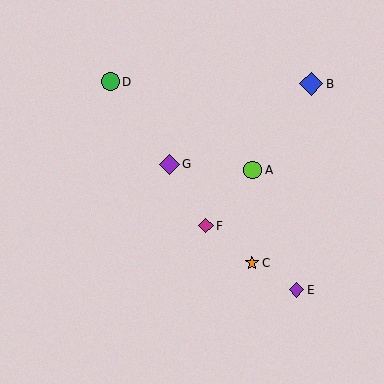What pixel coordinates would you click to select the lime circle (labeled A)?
Click at (253, 170) to select the lime circle A.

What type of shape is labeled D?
Shape D is a green circle.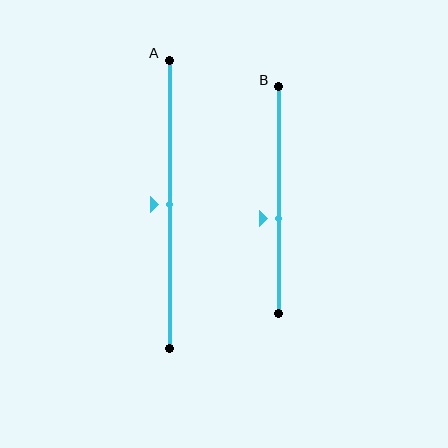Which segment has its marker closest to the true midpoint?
Segment A has its marker closest to the true midpoint.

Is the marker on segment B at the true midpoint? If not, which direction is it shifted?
No, the marker on segment B is shifted downward by about 8% of the segment length.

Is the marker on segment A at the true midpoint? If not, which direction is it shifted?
Yes, the marker on segment A is at the true midpoint.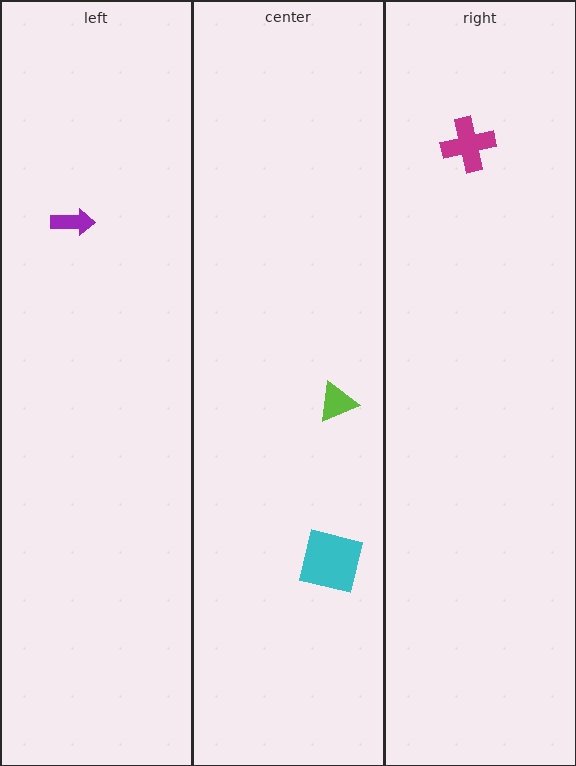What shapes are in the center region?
The lime triangle, the cyan square.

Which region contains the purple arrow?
The left region.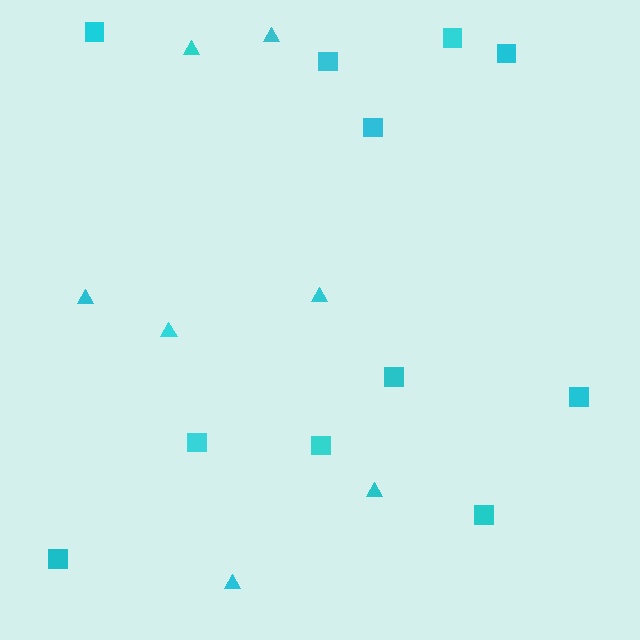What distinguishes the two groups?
There are 2 groups: one group of squares (11) and one group of triangles (7).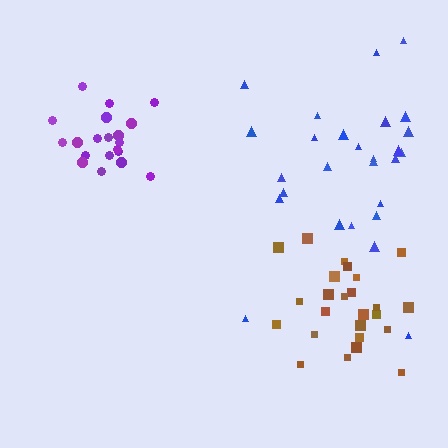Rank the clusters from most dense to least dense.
purple, brown, blue.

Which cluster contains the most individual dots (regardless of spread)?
Blue (27).